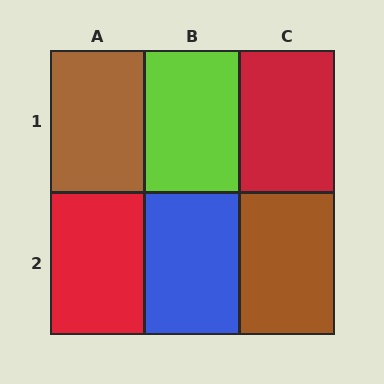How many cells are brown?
2 cells are brown.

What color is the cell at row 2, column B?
Blue.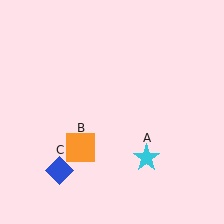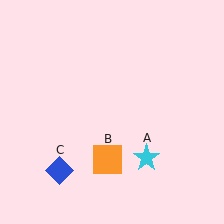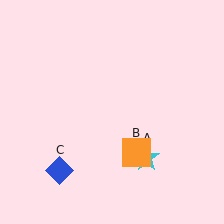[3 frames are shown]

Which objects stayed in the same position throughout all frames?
Cyan star (object A) and blue diamond (object C) remained stationary.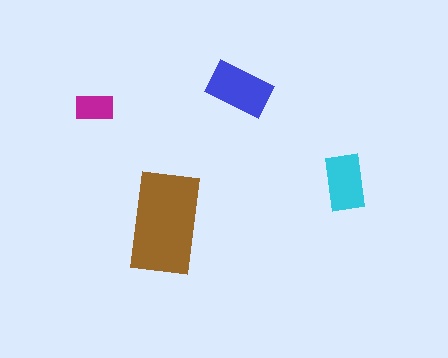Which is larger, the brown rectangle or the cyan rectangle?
The brown one.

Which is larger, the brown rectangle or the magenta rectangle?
The brown one.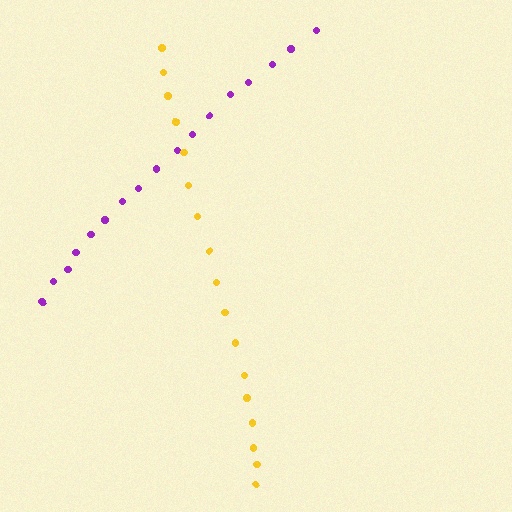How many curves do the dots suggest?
There are 2 distinct paths.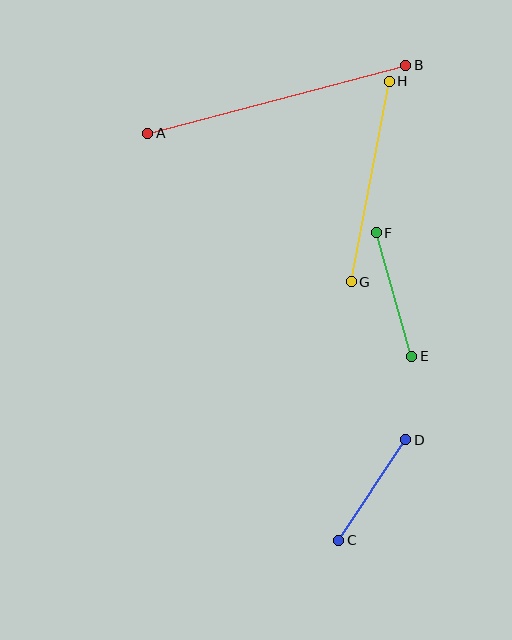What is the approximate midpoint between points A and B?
The midpoint is at approximately (277, 99) pixels.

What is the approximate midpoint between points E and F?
The midpoint is at approximately (394, 295) pixels.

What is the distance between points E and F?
The distance is approximately 129 pixels.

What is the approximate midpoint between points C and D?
The midpoint is at approximately (372, 490) pixels.